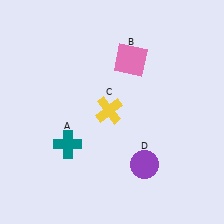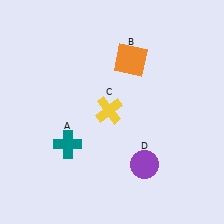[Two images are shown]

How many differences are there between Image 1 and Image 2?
There is 1 difference between the two images.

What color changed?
The square (B) changed from pink in Image 1 to orange in Image 2.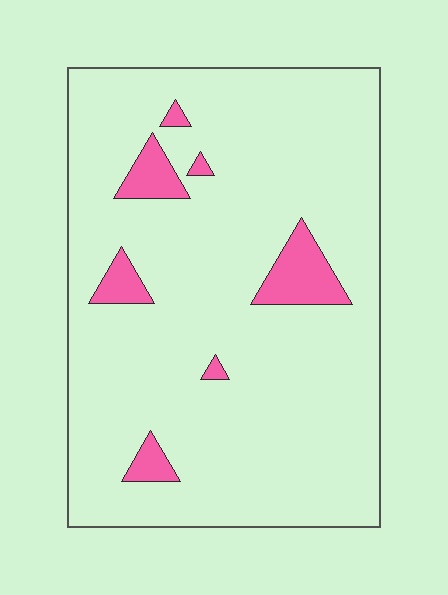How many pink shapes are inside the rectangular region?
7.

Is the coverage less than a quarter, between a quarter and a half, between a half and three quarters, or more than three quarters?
Less than a quarter.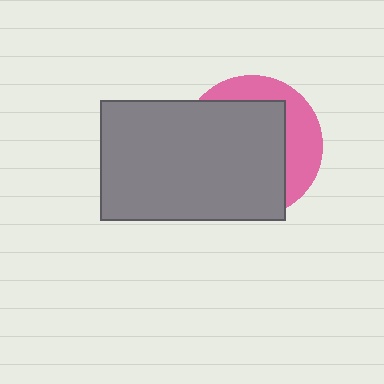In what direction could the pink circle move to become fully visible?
The pink circle could move toward the upper-right. That would shift it out from behind the gray rectangle entirely.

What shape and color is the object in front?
The object in front is a gray rectangle.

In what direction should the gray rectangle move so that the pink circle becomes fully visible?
The gray rectangle should move toward the lower-left. That is the shortest direction to clear the overlap and leave the pink circle fully visible.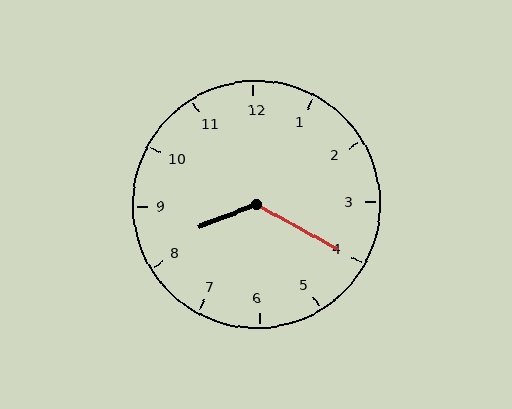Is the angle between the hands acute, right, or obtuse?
It is obtuse.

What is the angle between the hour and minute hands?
Approximately 130 degrees.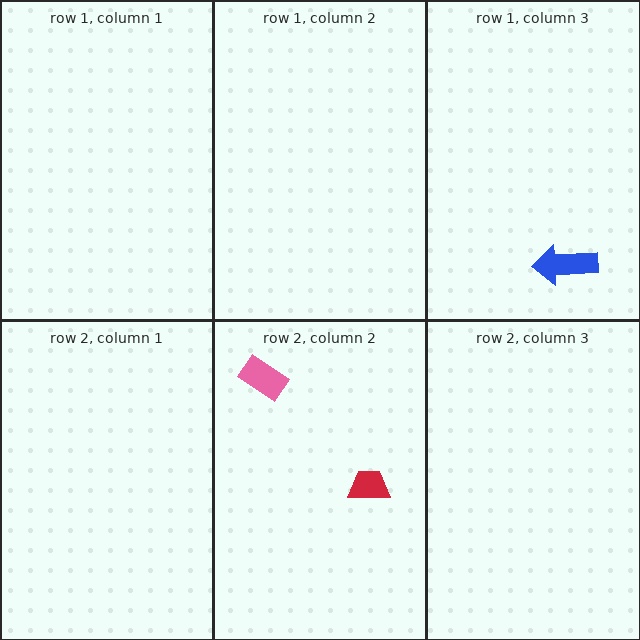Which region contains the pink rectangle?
The row 2, column 2 region.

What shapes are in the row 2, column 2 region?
The pink rectangle, the red trapezoid.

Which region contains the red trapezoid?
The row 2, column 2 region.